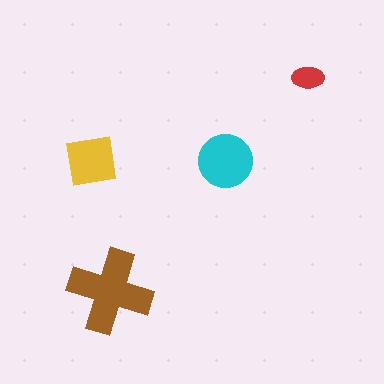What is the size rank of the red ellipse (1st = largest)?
4th.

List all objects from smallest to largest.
The red ellipse, the yellow square, the cyan circle, the brown cross.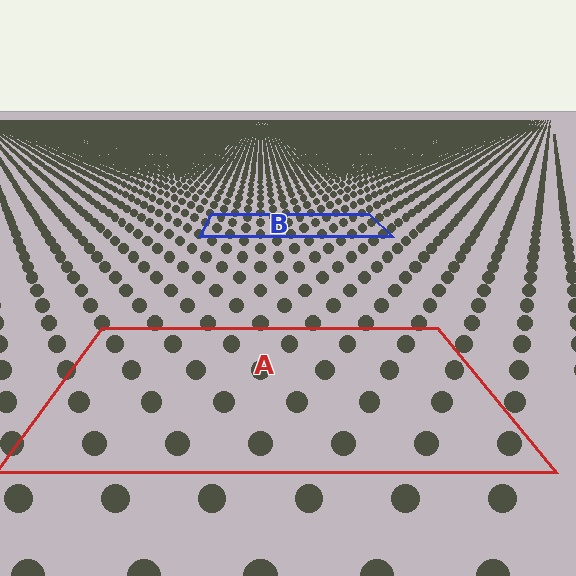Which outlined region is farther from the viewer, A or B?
Region B is farther from the viewer — the texture elements inside it appear smaller and more densely packed.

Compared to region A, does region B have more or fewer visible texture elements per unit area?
Region B has more texture elements per unit area — they are packed more densely because it is farther away.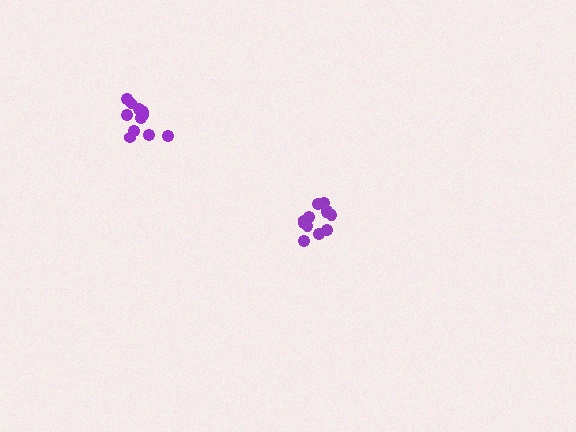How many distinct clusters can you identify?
There are 2 distinct clusters.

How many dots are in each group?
Group 1: 12 dots, Group 2: 11 dots (23 total).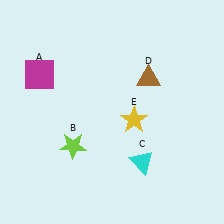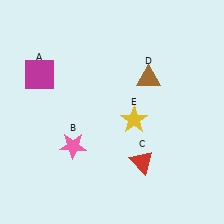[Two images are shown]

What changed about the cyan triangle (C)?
In Image 1, C is cyan. In Image 2, it changed to red.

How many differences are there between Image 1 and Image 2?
There are 2 differences between the two images.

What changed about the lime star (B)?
In Image 1, B is lime. In Image 2, it changed to pink.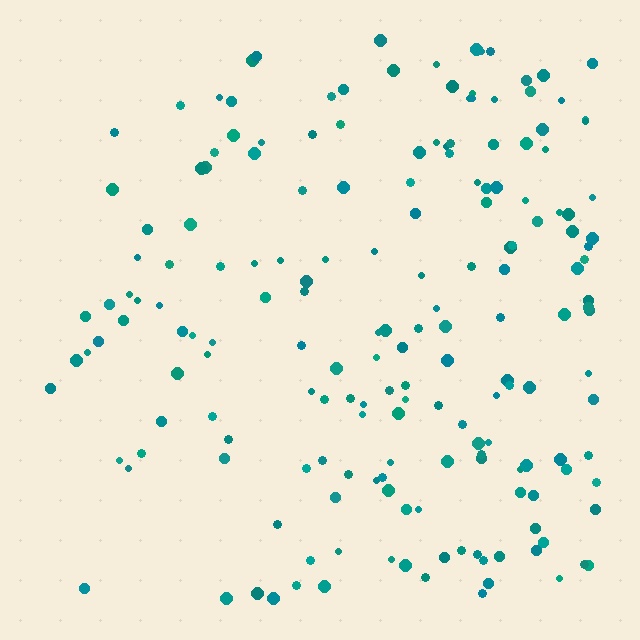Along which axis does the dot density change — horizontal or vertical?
Horizontal.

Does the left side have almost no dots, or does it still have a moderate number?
Still a moderate number, just noticeably fewer than the right.